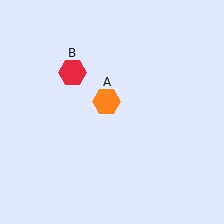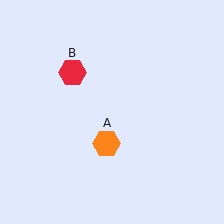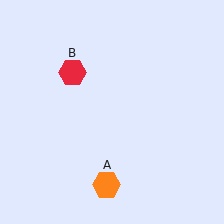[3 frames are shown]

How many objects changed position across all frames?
1 object changed position: orange hexagon (object A).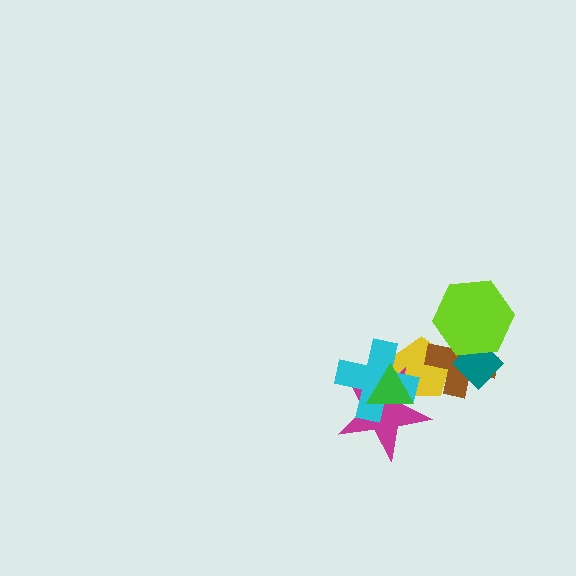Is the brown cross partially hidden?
Yes, it is partially covered by another shape.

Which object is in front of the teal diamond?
The lime hexagon is in front of the teal diamond.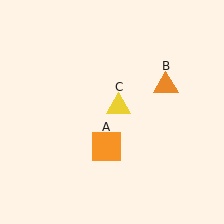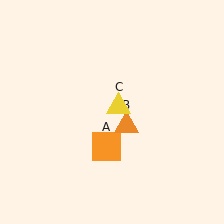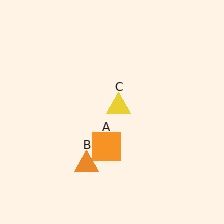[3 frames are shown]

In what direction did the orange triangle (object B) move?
The orange triangle (object B) moved down and to the left.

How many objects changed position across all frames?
1 object changed position: orange triangle (object B).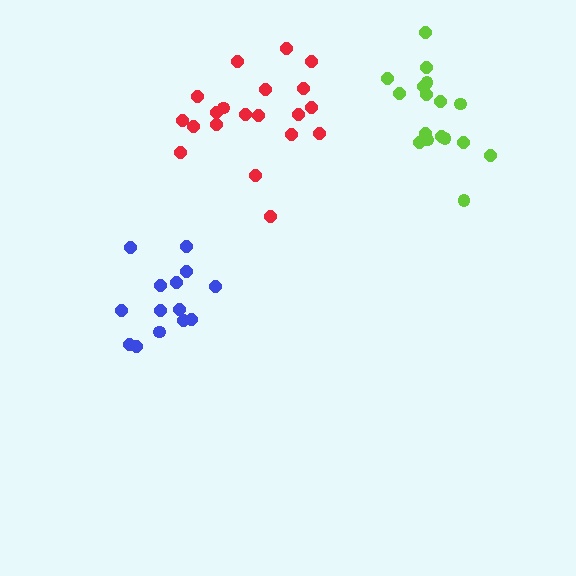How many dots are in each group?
Group 1: 20 dots, Group 2: 17 dots, Group 3: 14 dots (51 total).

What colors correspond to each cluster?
The clusters are colored: red, lime, blue.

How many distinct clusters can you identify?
There are 3 distinct clusters.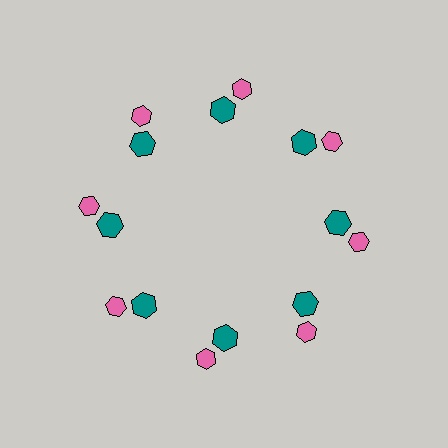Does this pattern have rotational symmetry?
Yes, this pattern has 8-fold rotational symmetry. It looks the same after rotating 45 degrees around the center.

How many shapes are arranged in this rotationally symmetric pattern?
There are 16 shapes, arranged in 8 groups of 2.